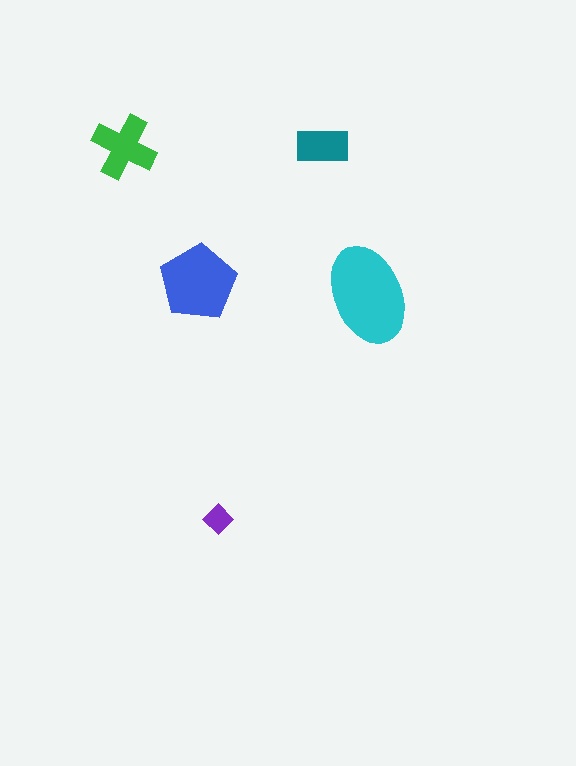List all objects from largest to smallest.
The cyan ellipse, the blue pentagon, the green cross, the teal rectangle, the purple diamond.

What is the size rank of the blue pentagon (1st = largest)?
2nd.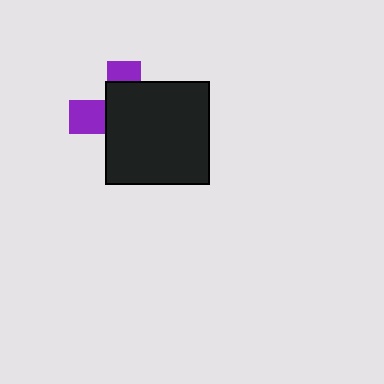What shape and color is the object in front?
The object in front is a black square.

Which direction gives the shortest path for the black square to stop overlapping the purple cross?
Moving right gives the shortest separation.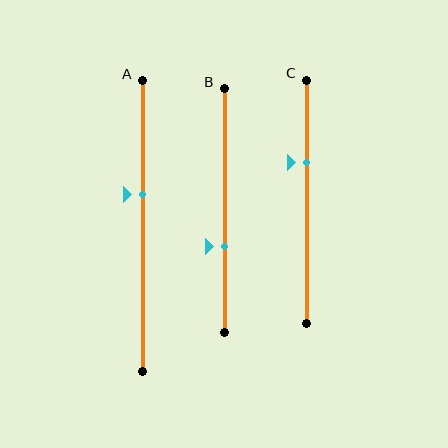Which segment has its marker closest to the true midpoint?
Segment A has its marker closest to the true midpoint.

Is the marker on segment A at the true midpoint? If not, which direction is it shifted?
No, the marker on segment A is shifted upward by about 11% of the segment length.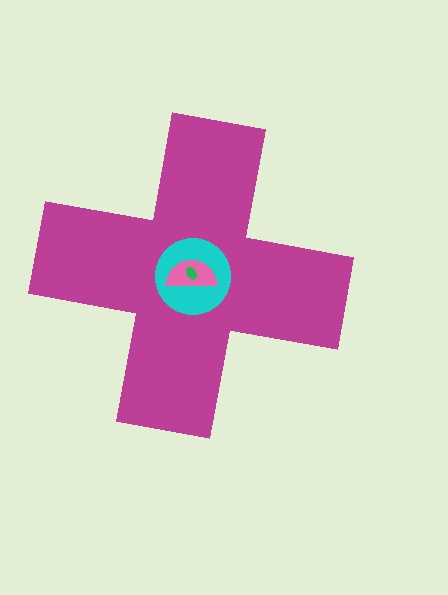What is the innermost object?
The green ellipse.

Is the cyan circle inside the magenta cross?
Yes.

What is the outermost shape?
The magenta cross.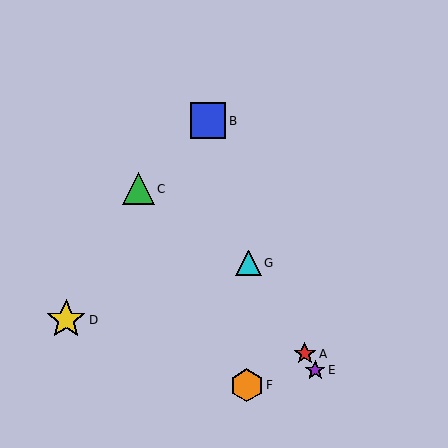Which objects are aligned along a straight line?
Objects A, E, G are aligned along a straight line.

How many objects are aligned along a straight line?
3 objects (A, E, G) are aligned along a straight line.